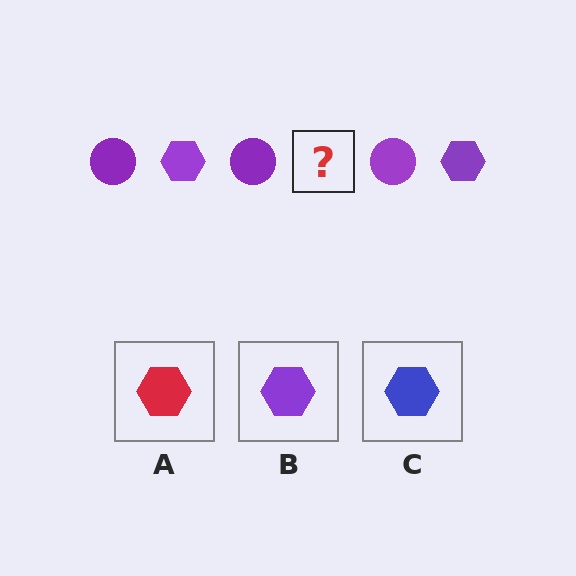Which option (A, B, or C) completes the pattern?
B.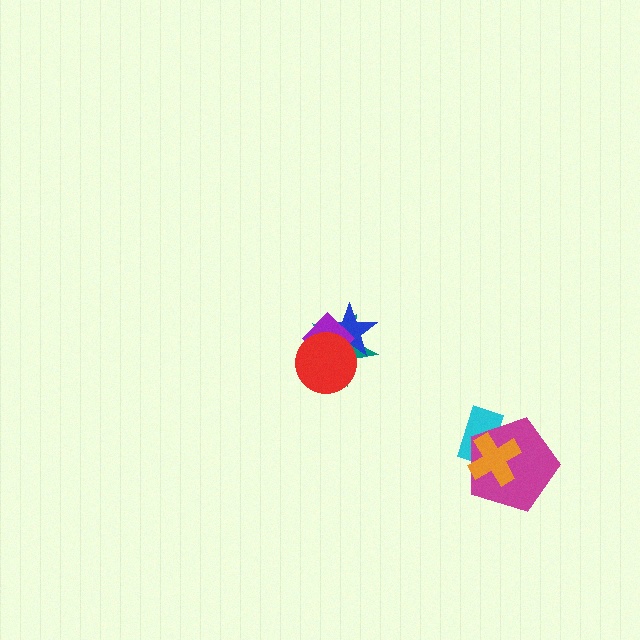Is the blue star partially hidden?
Yes, it is partially covered by another shape.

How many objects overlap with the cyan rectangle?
2 objects overlap with the cyan rectangle.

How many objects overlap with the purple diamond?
3 objects overlap with the purple diamond.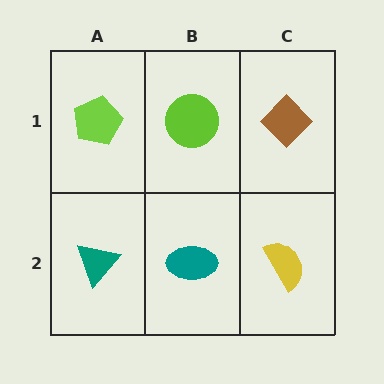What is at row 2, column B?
A teal ellipse.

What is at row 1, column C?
A brown diamond.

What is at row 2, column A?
A teal triangle.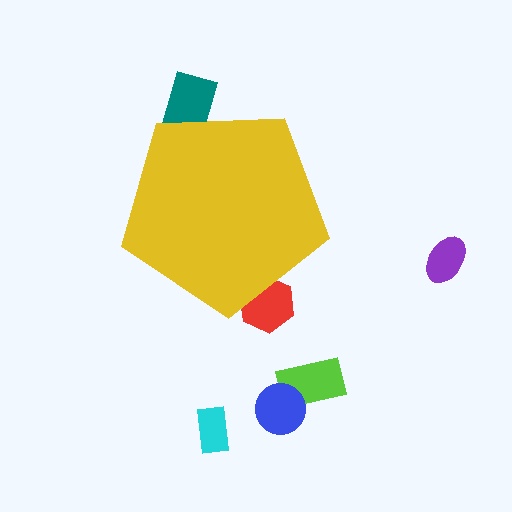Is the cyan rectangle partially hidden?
No, the cyan rectangle is fully visible.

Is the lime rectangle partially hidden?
No, the lime rectangle is fully visible.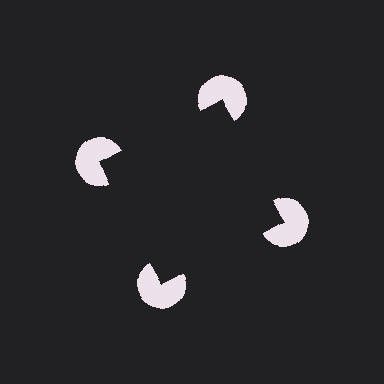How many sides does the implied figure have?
4 sides.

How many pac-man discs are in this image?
There are 4 — one at each vertex of the illusory square.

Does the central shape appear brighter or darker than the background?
It typically appears slightly darker than the background, even though no actual brightness change is drawn.